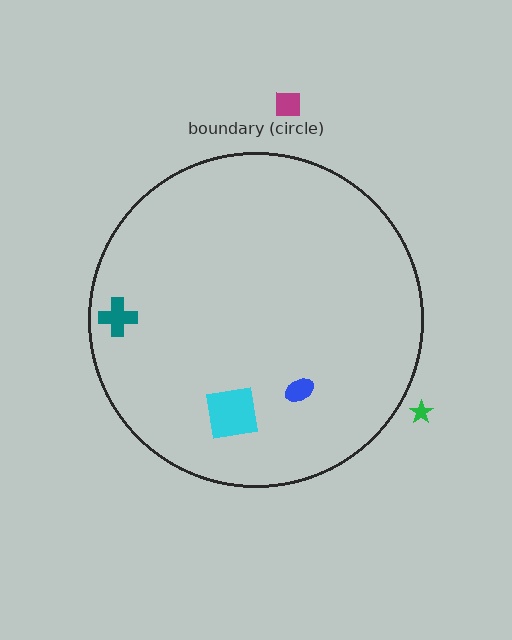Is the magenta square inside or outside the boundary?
Outside.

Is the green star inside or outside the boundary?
Outside.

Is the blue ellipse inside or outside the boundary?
Inside.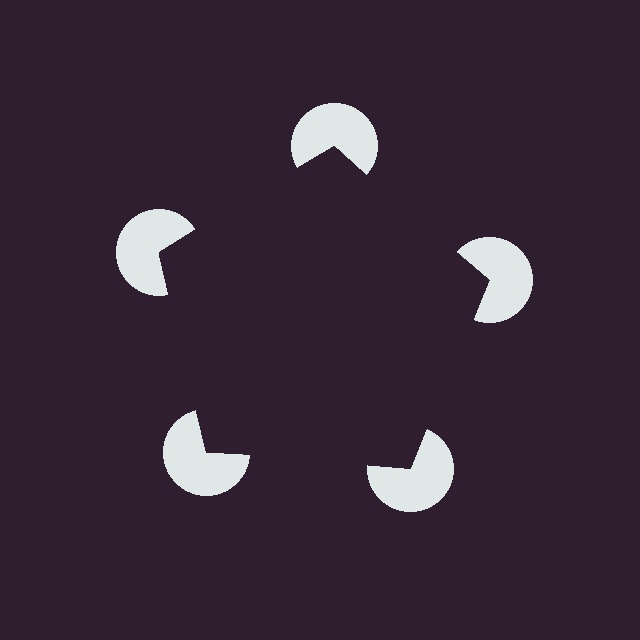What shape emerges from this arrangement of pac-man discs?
An illusory pentagon — its edges are inferred from the aligned wedge cuts in the pac-man discs, not physically drawn.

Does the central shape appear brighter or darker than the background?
It typically appears slightly darker than the background, even though no actual brightness change is drawn.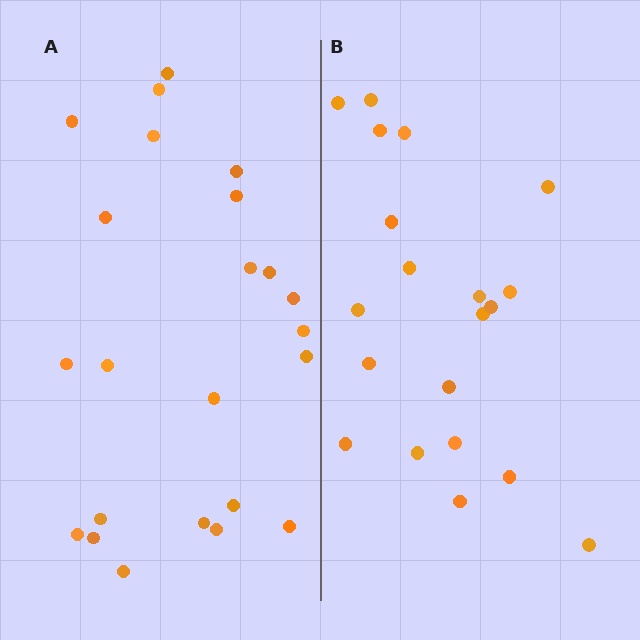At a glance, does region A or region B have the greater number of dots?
Region A (the left region) has more dots.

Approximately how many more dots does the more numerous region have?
Region A has just a few more — roughly 2 or 3 more dots than region B.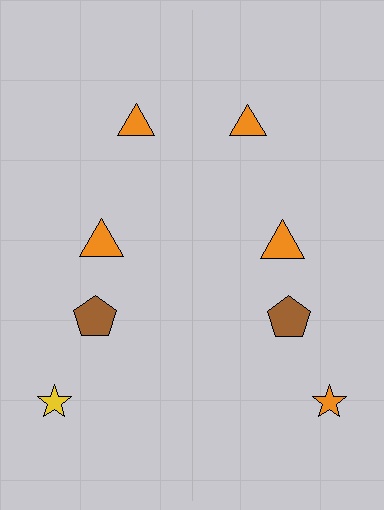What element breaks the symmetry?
The orange star on the right side breaks the symmetry — its mirror counterpart is yellow.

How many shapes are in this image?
There are 8 shapes in this image.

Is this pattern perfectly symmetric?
No, the pattern is not perfectly symmetric. The orange star on the right side breaks the symmetry — its mirror counterpart is yellow.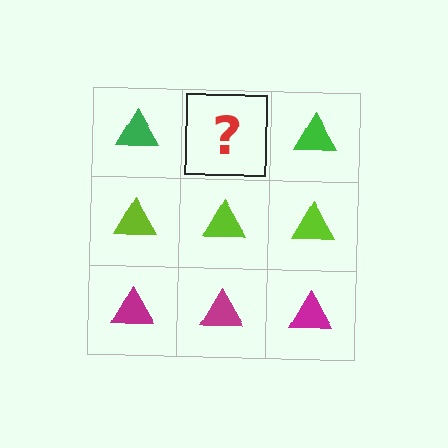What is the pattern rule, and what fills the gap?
The rule is that each row has a consistent color. The gap should be filled with a green triangle.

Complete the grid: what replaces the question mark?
The question mark should be replaced with a green triangle.